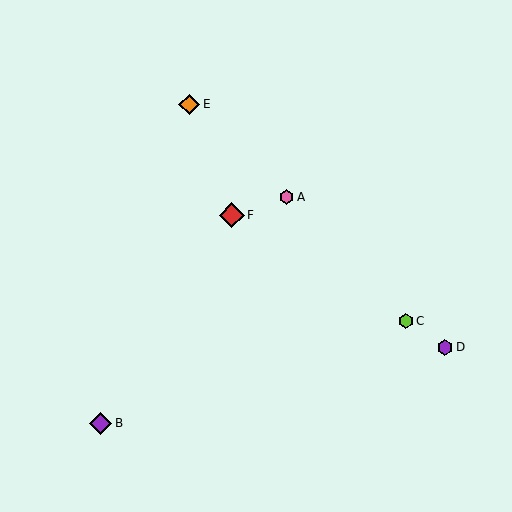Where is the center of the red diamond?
The center of the red diamond is at (232, 215).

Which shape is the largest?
The red diamond (labeled F) is the largest.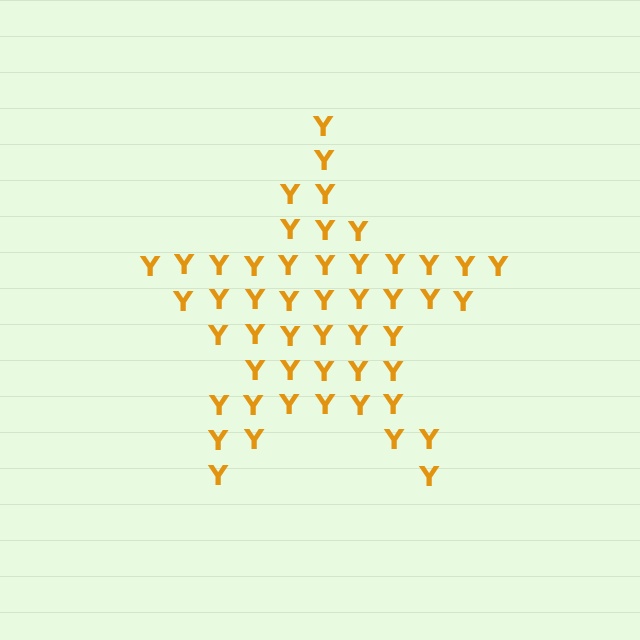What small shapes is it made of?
It is made of small letter Y's.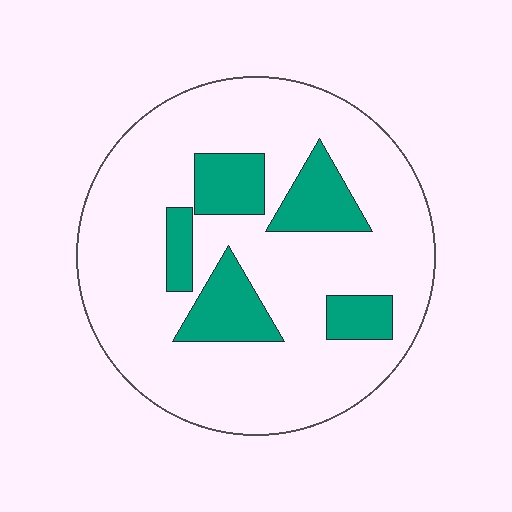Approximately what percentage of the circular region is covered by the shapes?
Approximately 20%.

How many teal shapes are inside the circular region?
5.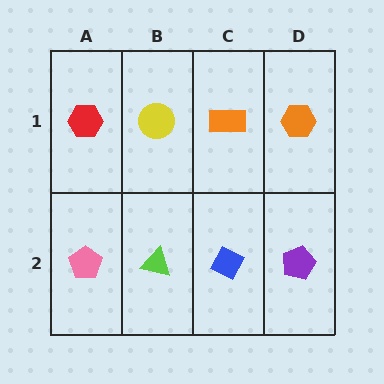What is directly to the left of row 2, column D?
A blue diamond.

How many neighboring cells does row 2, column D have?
2.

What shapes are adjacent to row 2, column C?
An orange rectangle (row 1, column C), a lime triangle (row 2, column B), a purple pentagon (row 2, column D).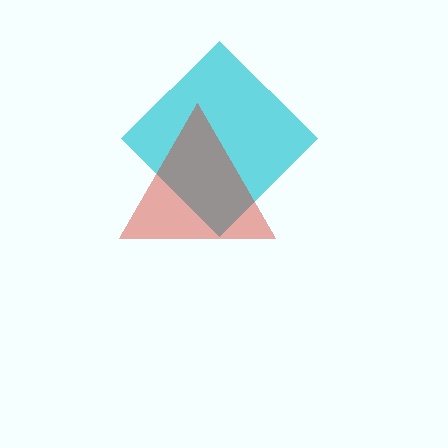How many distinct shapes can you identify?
There are 2 distinct shapes: a cyan diamond, a red triangle.